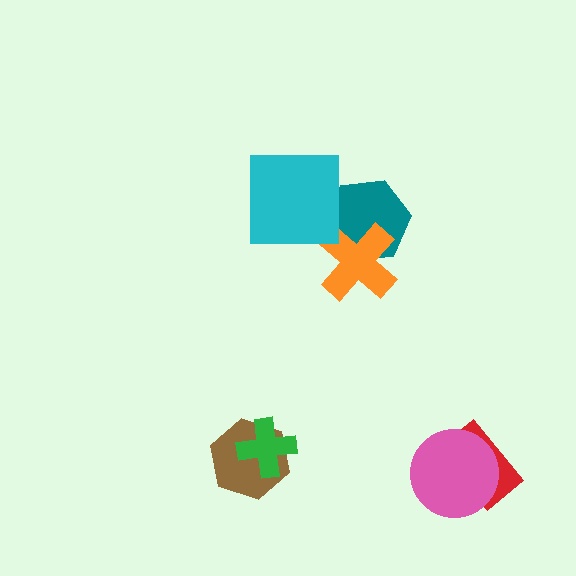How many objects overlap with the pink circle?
1 object overlaps with the pink circle.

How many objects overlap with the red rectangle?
1 object overlaps with the red rectangle.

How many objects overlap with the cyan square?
1 object overlaps with the cyan square.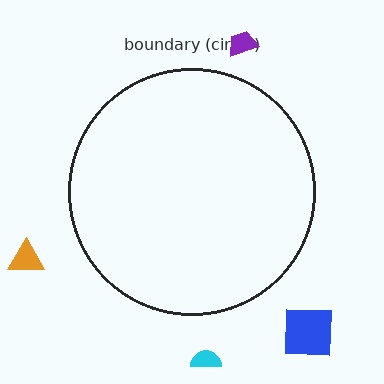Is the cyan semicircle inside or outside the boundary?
Outside.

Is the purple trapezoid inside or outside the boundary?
Outside.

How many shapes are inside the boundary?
0 inside, 4 outside.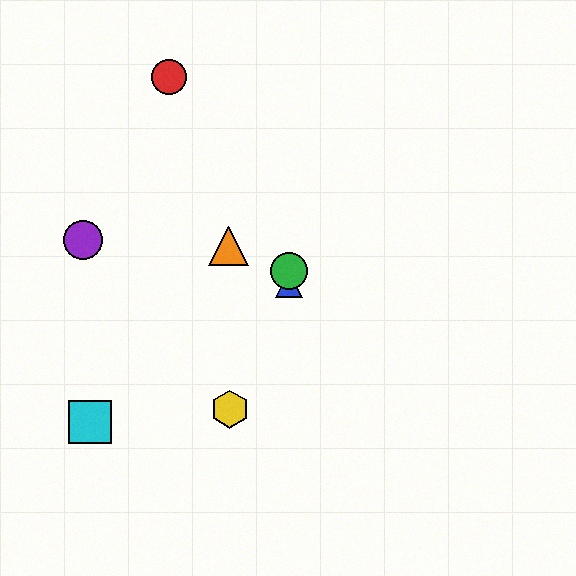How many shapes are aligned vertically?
2 shapes (the blue triangle, the green circle) are aligned vertically.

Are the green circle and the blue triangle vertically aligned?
Yes, both are at x≈289.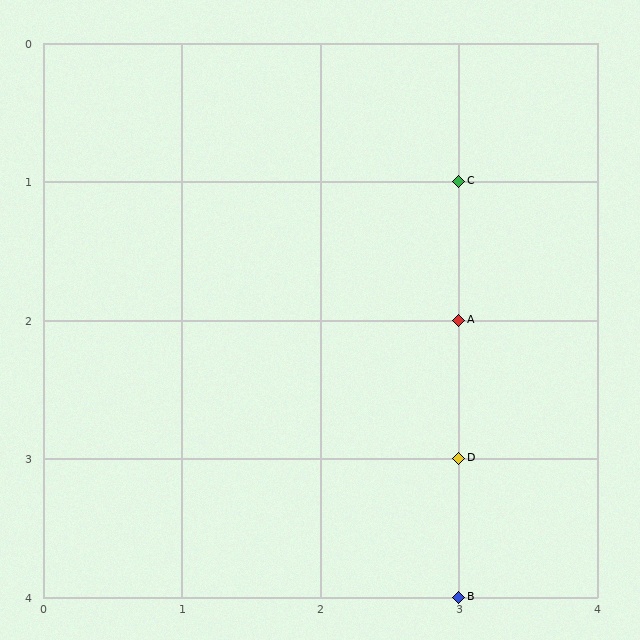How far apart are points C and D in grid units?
Points C and D are 2 rows apart.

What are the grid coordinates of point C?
Point C is at grid coordinates (3, 1).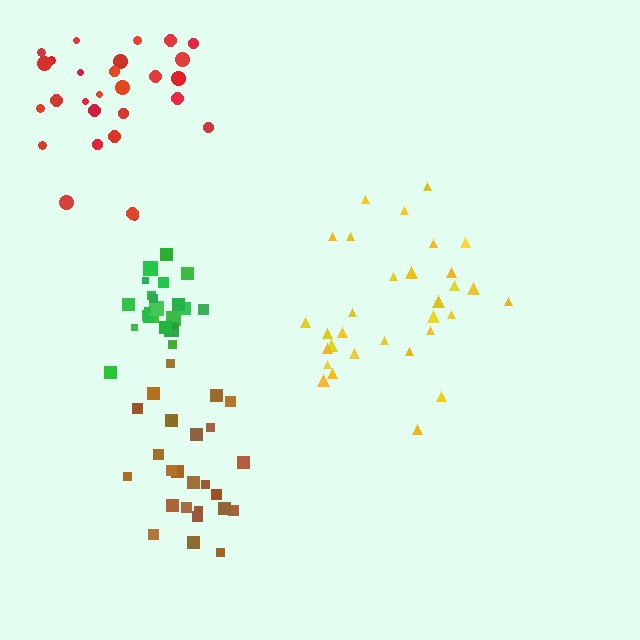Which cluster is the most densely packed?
Green.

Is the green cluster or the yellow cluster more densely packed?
Green.